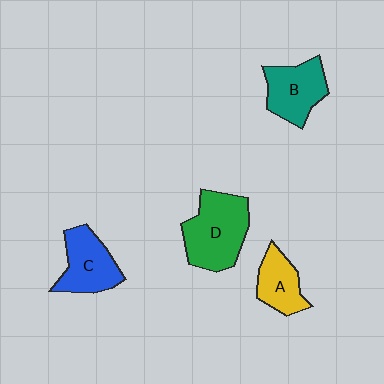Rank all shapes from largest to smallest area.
From largest to smallest: D (green), C (blue), B (teal), A (yellow).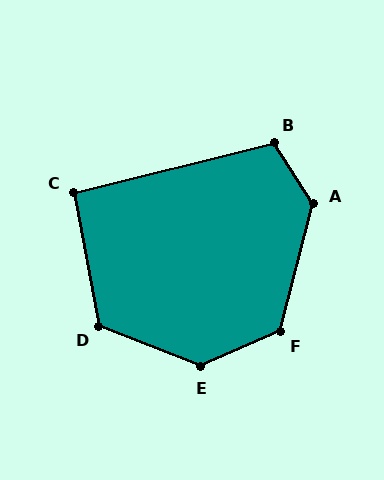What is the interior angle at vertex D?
Approximately 122 degrees (obtuse).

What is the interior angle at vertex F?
Approximately 129 degrees (obtuse).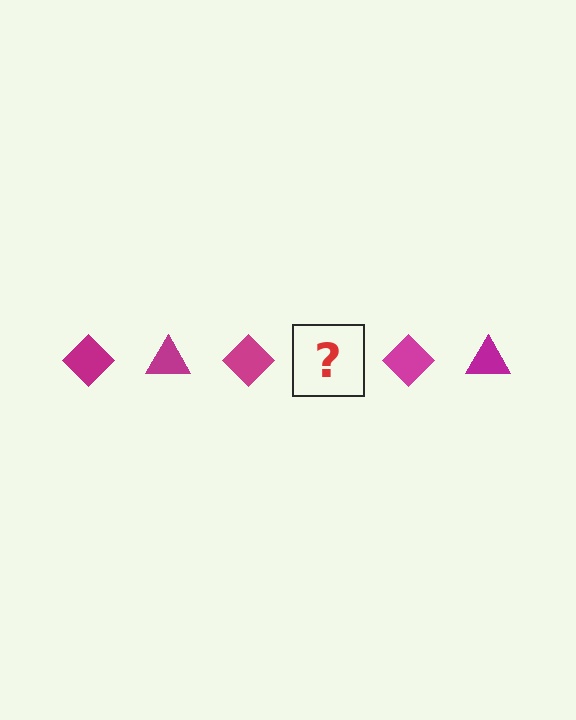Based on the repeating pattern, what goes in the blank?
The blank should be a magenta triangle.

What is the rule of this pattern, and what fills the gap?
The rule is that the pattern cycles through diamond, triangle shapes in magenta. The gap should be filled with a magenta triangle.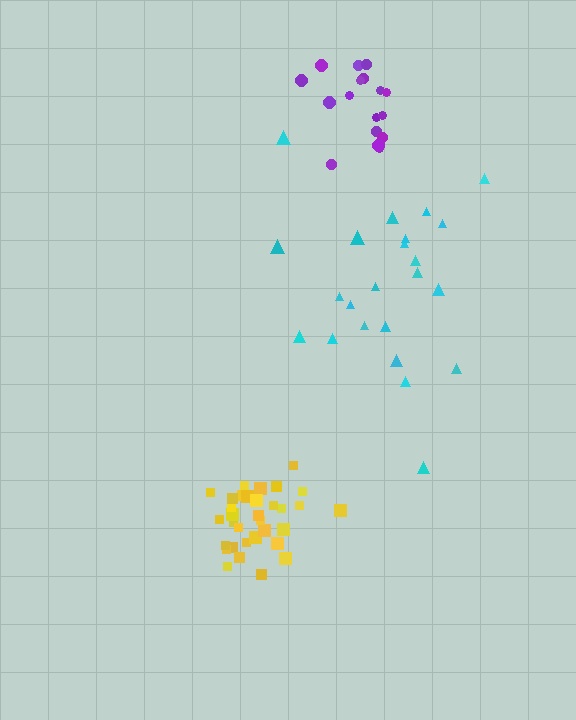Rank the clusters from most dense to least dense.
yellow, purple, cyan.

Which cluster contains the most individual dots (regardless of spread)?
Yellow (34).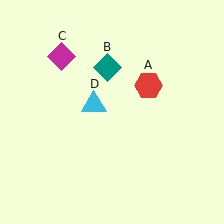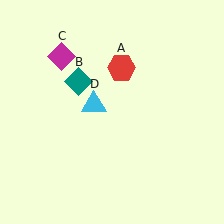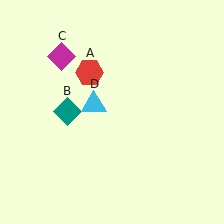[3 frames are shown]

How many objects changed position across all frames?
2 objects changed position: red hexagon (object A), teal diamond (object B).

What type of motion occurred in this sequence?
The red hexagon (object A), teal diamond (object B) rotated counterclockwise around the center of the scene.